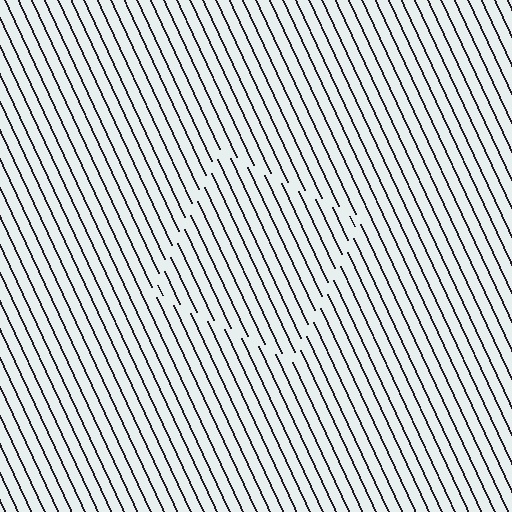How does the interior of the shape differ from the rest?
The interior of the shape contains the same grating, shifted by half a period — the contour is defined by the phase discontinuity where line-ends from the inner and outer gratings abut.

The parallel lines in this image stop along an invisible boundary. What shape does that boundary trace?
An illusory square. The interior of the shape contains the same grating, shifted by half a period — the contour is defined by the phase discontinuity where line-ends from the inner and outer gratings abut.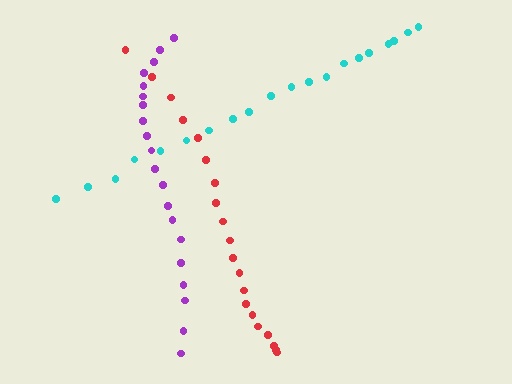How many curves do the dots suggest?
There are 3 distinct paths.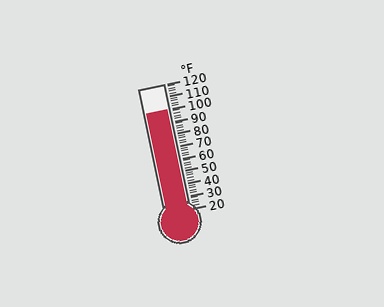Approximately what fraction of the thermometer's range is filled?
The thermometer is filled to approximately 80% of its range.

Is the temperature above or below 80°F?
The temperature is above 80°F.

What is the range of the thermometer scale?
The thermometer scale ranges from 20°F to 120°F.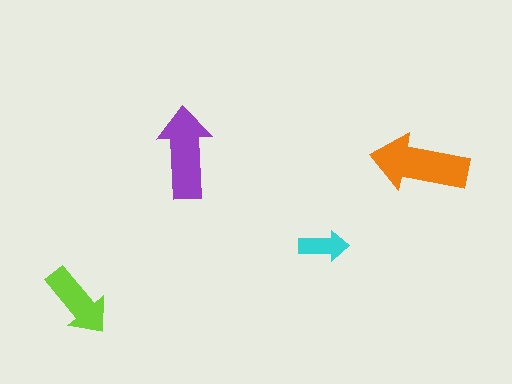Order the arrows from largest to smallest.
the orange one, the purple one, the lime one, the cyan one.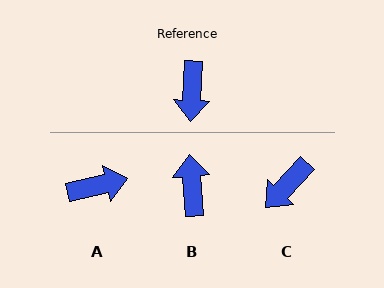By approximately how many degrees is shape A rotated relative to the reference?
Approximately 105 degrees counter-clockwise.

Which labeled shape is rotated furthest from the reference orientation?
B, about 173 degrees away.